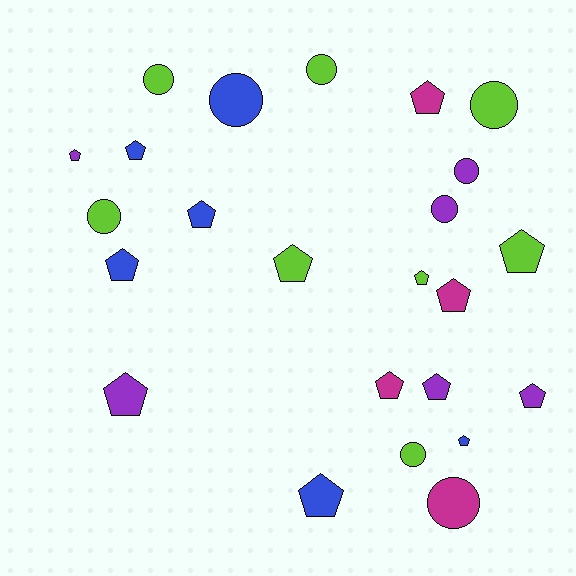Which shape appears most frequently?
Pentagon, with 15 objects.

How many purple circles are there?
There are 2 purple circles.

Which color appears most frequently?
Lime, with 8 objects.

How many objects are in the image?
There are 24 objects.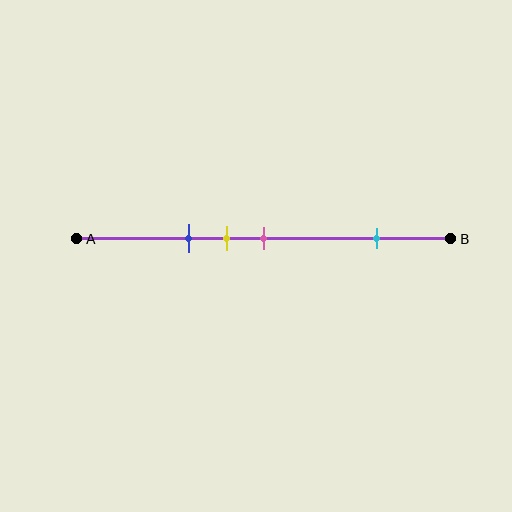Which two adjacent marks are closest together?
The yellow and pink marks are the closest adjacent pair.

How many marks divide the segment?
There are 4 marks dividing the segment.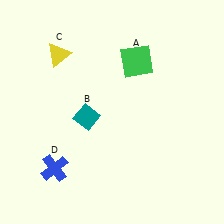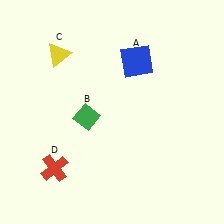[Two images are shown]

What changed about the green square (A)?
In Image 1, A is green. In Image 2, it changed to blue.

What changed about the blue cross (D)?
In Image 1, D is blue. In Image 2, it changed to red.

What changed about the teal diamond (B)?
In Image 1, B is teal. In Image 2, it changed to green.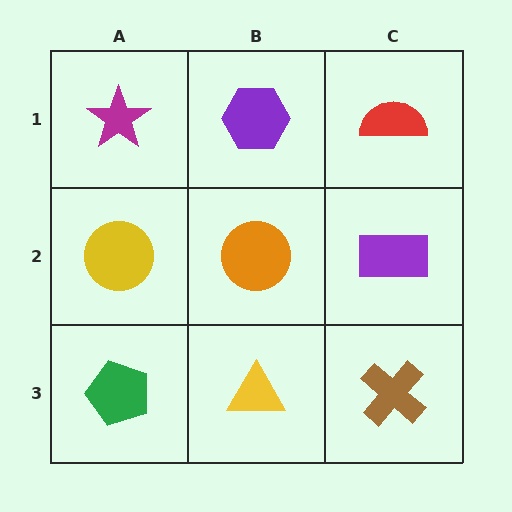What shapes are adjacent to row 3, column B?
An orange circle (row 2, column B), a green pentagon (row 3, column A), a brown cross (row 3, column C).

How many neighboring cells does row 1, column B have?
3.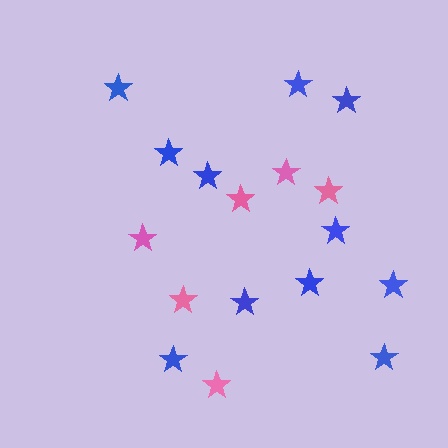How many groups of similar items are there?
There are 2 groups: one group of pink stars (6) and one group of blue stars (11).